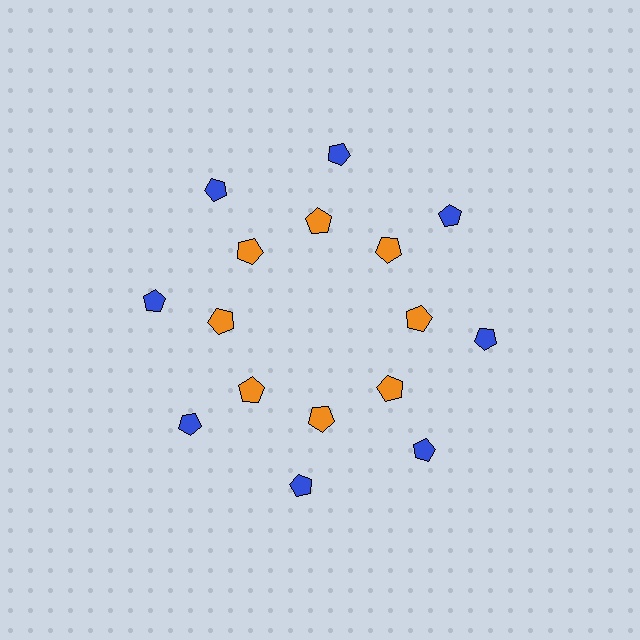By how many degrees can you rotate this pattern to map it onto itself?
The pattern maps onto itself every 45 degrees of rotation.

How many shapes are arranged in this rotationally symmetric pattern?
There are 16 shapes, arranged in 8 groups of 2.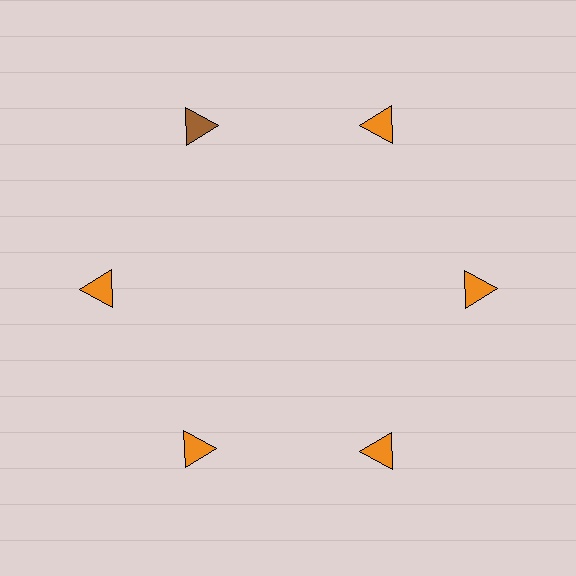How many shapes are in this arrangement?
There are 6 shapes arranged in a ring pattern.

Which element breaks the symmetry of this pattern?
The brown triangle at roughly the 11 o'clock position breaks the symmetry. All other shapes are orange triangles.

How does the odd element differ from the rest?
It has a different color: brown instead of orange.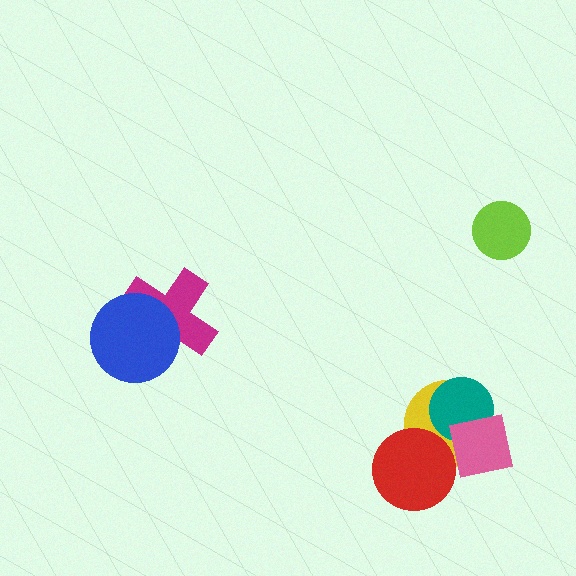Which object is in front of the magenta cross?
The blue circle is in front of the magenta cross.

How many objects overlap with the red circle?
2 objects overlap with the red circle.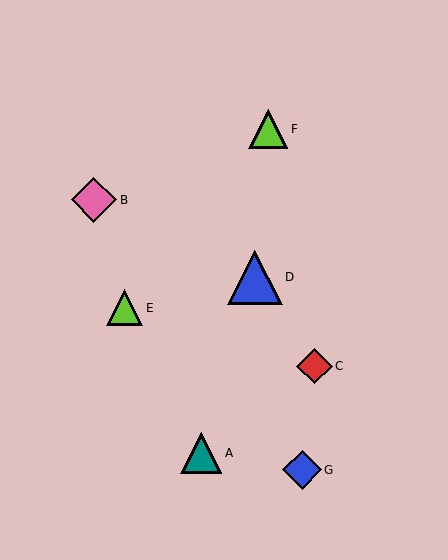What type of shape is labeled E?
Shape E is a lime triangle.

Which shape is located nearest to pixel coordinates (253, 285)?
The blue triangle (labeled D) at (255, 277) is nearest to that location.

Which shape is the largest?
The blue triangle (labeled D) is the largest.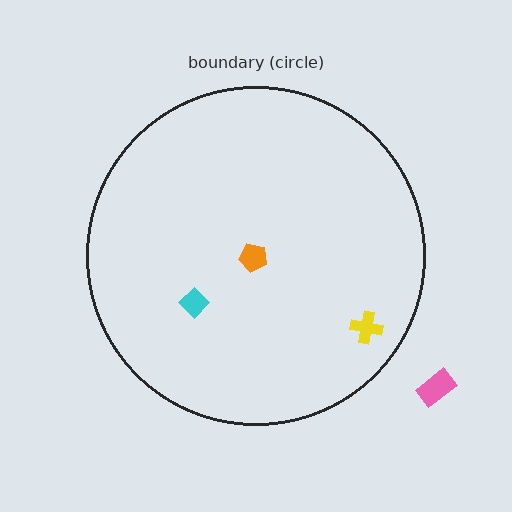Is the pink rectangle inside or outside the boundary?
Outside.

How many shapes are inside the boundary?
3 inside, 1 outside.